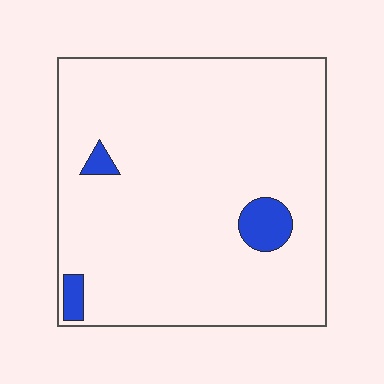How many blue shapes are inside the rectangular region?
3.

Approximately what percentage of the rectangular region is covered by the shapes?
Approximately 5%.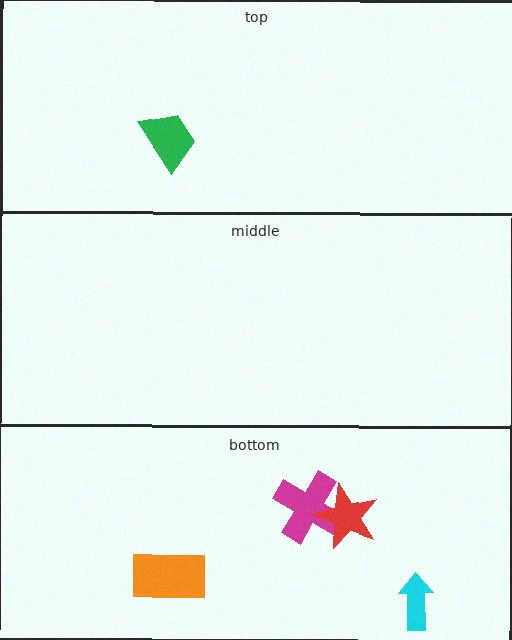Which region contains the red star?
The bottom region.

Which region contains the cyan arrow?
The bottom region.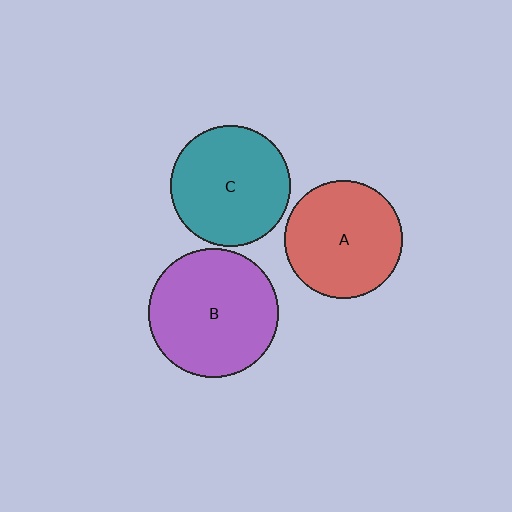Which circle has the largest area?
Circle B (purple).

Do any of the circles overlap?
No, none of the circles overlap.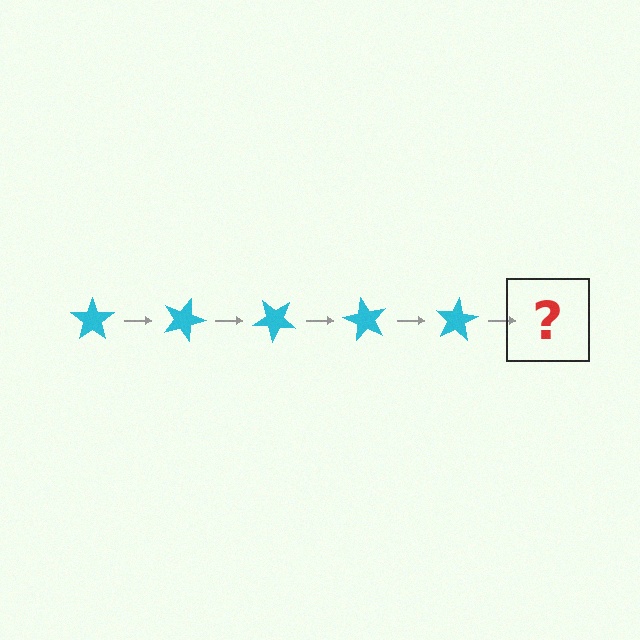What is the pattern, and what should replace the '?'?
The pattern is that the star rotates 20 degrees each step. The '?' should be a cyan star rotated 100 degrees.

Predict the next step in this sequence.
The next step is a cyan star rotated 100 degrees.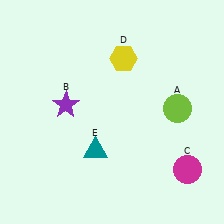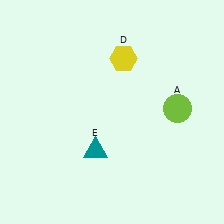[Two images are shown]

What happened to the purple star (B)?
The purple star (B) was removed in Image 2. It was in the top-left area of Image 1.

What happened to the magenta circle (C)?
The magenta circle (C) was removed in Image 2. It was in the bottom-right area of Image 1.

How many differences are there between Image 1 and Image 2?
There are 2 differences between the two images.